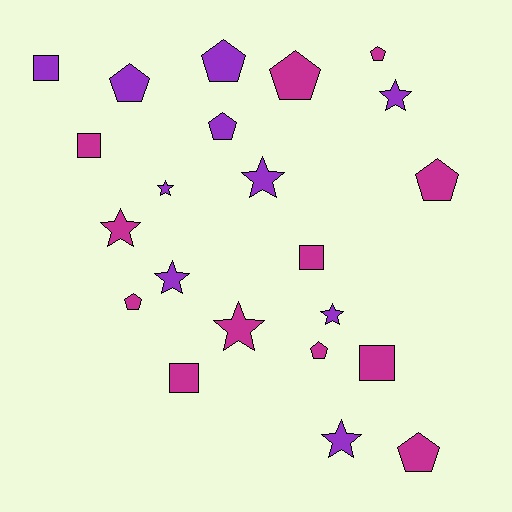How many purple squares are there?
There is 1 purple square.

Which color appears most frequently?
Magenta, with 12 objects.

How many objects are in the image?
There are 22 objects.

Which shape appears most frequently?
Pentagon, with 9 objects.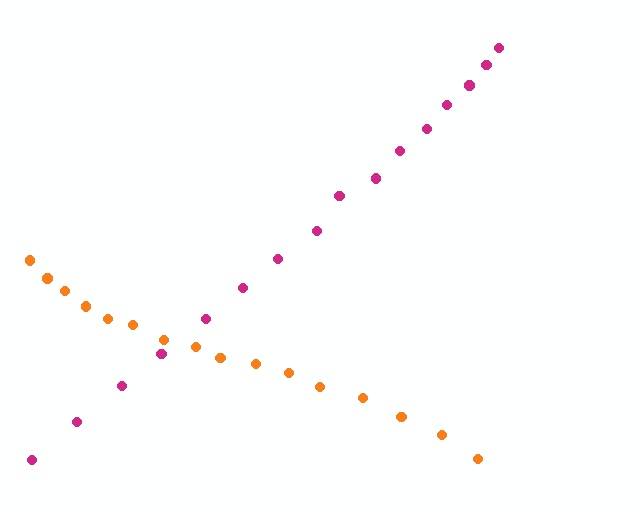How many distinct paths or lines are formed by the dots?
There are 2 distinct paths.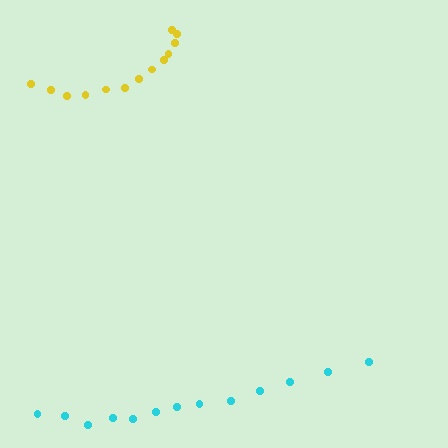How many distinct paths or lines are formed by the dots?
There are 2 distinct paths.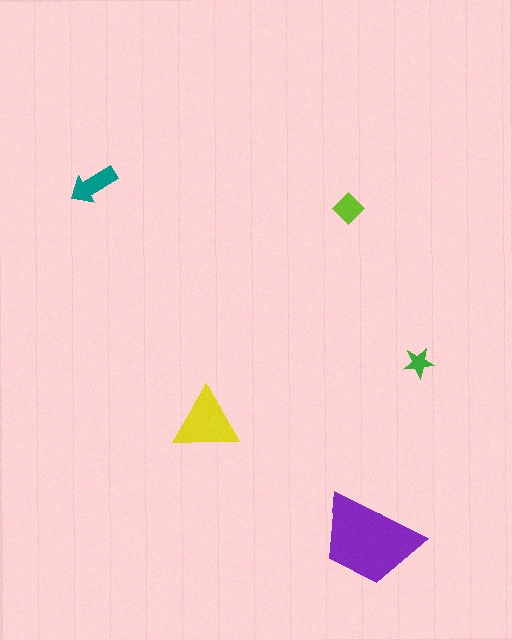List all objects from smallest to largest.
The green star, the lime diamond, the teal arrow, the yellow triangle, the purple trapezoid.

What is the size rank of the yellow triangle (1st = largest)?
2nd.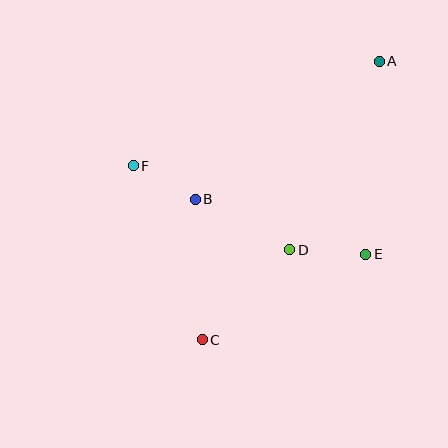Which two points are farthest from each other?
Points A and C are farthest from each other.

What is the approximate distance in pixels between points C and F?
The distance between C and F is approximately 187 pixels.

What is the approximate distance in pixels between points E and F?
The distance between E and F is approximately 249 pixels.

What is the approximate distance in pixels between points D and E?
The distance between D and E is approximately 76 pixels.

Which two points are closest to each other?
Points B and F are closest to each other.